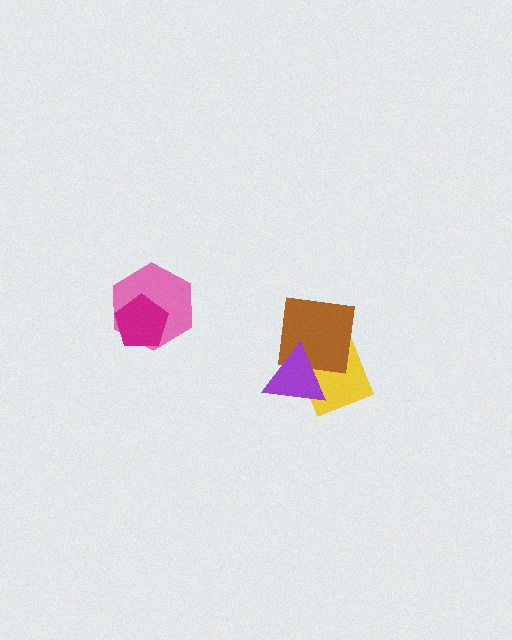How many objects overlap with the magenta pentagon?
1 object overlaps with the magenta pentagon.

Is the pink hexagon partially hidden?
Yes, it is partially covered by another shape.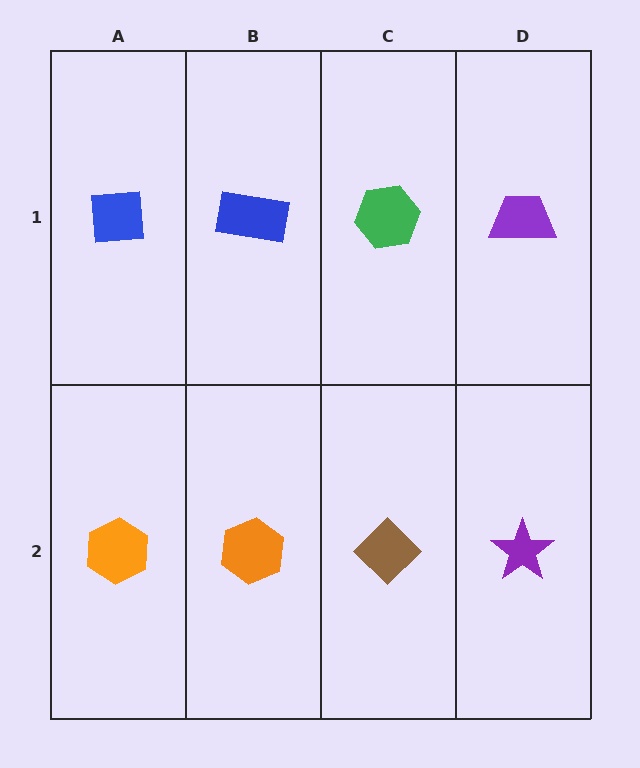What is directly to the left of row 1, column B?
A blue square.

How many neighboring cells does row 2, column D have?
2.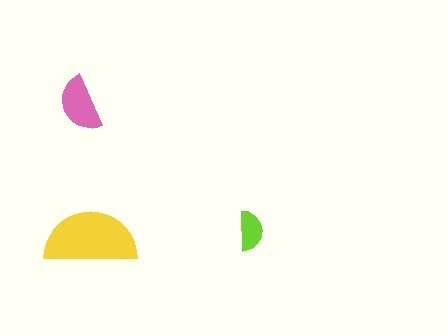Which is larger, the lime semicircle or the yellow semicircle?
The yellow one.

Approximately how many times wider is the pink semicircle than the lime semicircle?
About 1.5 times wider.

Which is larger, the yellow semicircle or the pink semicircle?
The yellow one.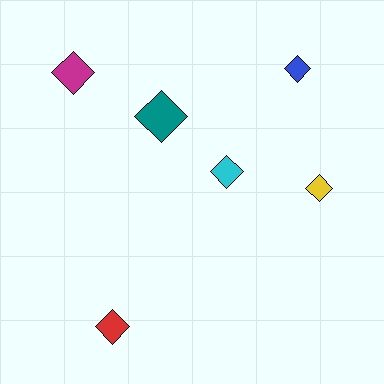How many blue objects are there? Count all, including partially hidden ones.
There is 1 blue object.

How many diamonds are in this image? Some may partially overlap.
There are 6 diamonds.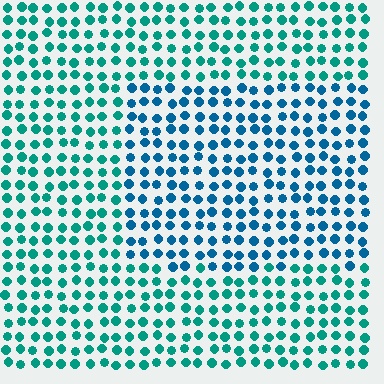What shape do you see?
I see a rectangle.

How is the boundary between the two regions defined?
The boundary is defined purely by a slight shift in hue (about 30 degrees). Spacing, size, and orientation are identical on both sides.